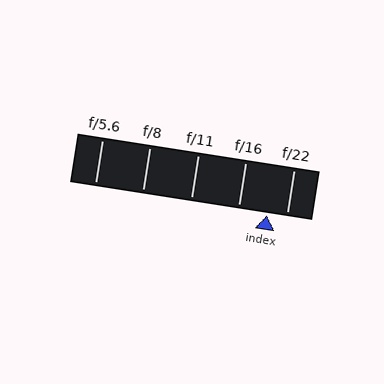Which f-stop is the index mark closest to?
The index mark is closest to f/22.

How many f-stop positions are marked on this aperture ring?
There are 5 f-stop positions marked.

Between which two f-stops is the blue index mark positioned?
The index mark is between f/16 and f/22.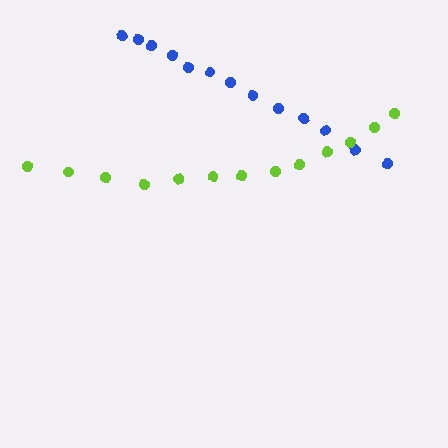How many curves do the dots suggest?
There are 2 distinct paths.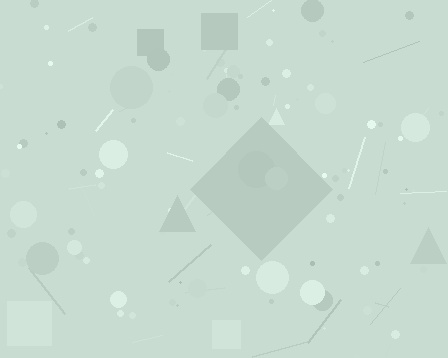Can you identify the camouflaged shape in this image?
The camouflaged shape is a diamond.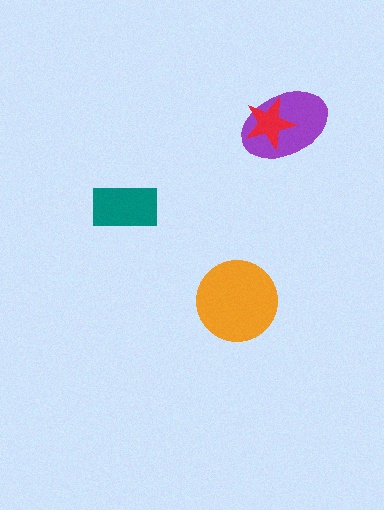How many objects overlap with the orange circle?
0 objects overlap with the orange circle.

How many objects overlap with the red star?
1 object overlaps with the red star.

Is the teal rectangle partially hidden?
No, no other shape covers it.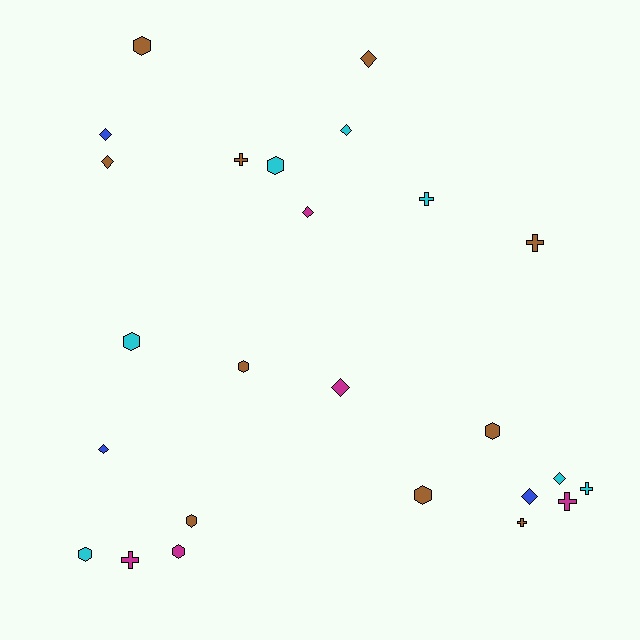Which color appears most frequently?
Brown, with 10 objects.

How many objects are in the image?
There are 25 objects.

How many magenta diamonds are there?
There are 2 magenta diamonds.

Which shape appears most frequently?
Diamond, with 9 objects.